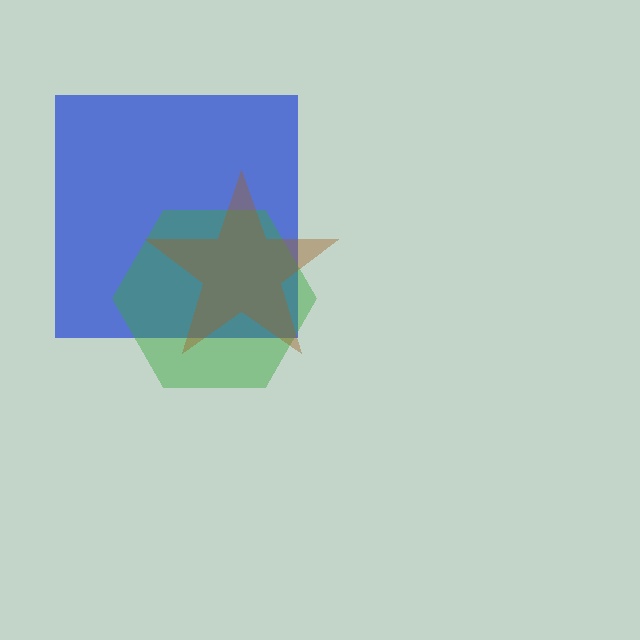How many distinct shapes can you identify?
There are 3 distinct shapes: a blue square, a green hexagon, a brown star.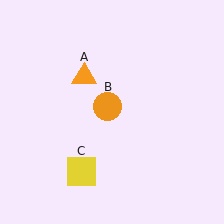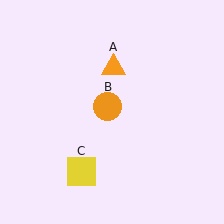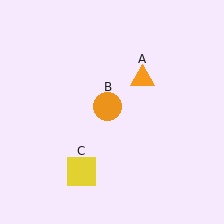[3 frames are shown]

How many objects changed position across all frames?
1 object changed position: orange triangle (object A).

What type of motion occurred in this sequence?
The orange triangle (object A) rotated clockwise around the center of the scene.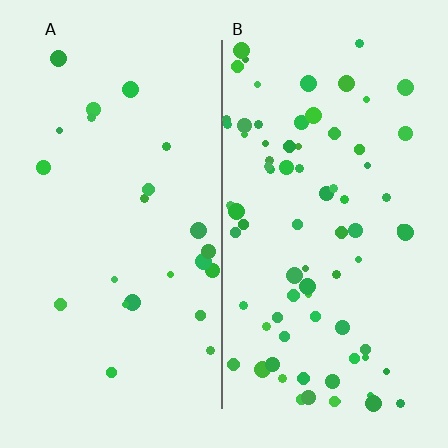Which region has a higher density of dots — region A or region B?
B (the right).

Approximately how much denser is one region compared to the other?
Approximately 3.3× — region B over region A.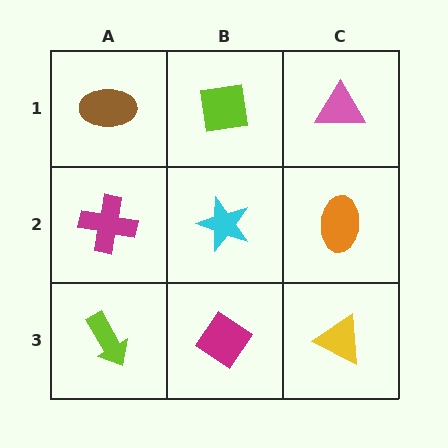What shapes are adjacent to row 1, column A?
A magenta cross (row 2, column A), a lime square (row 1, column B).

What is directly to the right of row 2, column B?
An orange ellipse.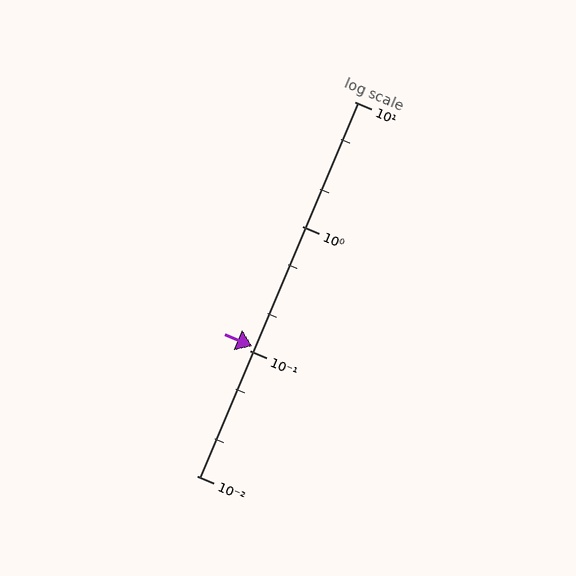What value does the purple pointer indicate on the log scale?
The pointer indicates approximately 0.11.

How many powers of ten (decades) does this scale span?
The scale spans 3 decades, from 0.01 to 10.